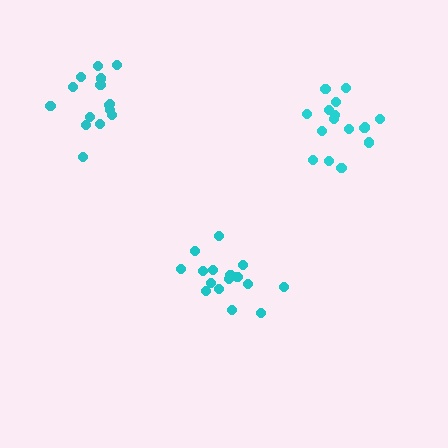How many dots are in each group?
Group 1: 16 dots, Group 2: 15 dots, Group 3: 16 dots (47 total).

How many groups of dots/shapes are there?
There are 3 groups.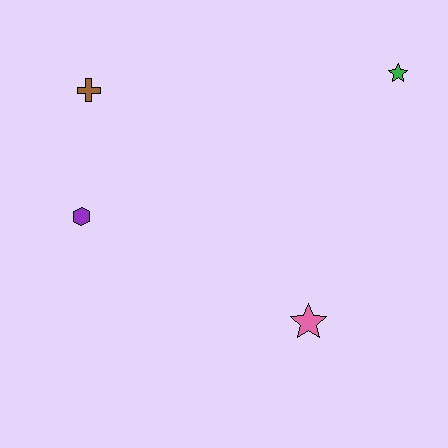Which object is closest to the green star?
The pink star is closest to the green star.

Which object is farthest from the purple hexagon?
The green star is farthest from the purple hexagon.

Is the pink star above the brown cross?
No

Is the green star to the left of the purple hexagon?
No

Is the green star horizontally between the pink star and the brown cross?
No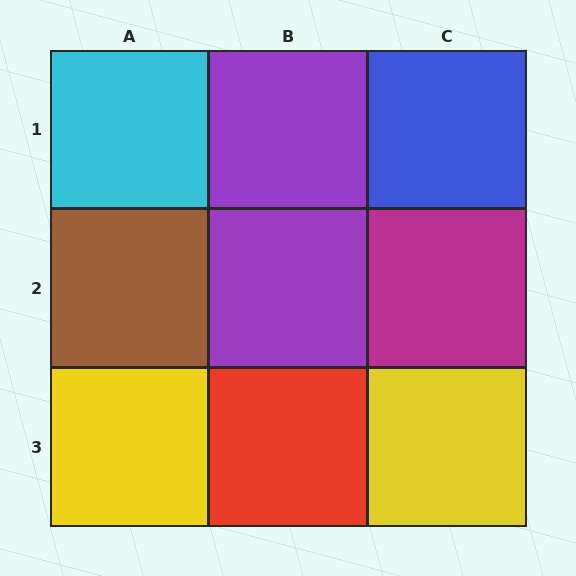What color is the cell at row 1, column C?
Blue.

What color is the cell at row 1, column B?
Purple.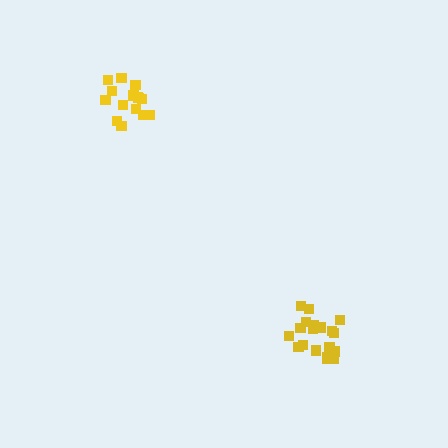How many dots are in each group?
Group 1: 20 dots, Group 2: 15 dots (35 total).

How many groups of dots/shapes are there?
There are 2 groups.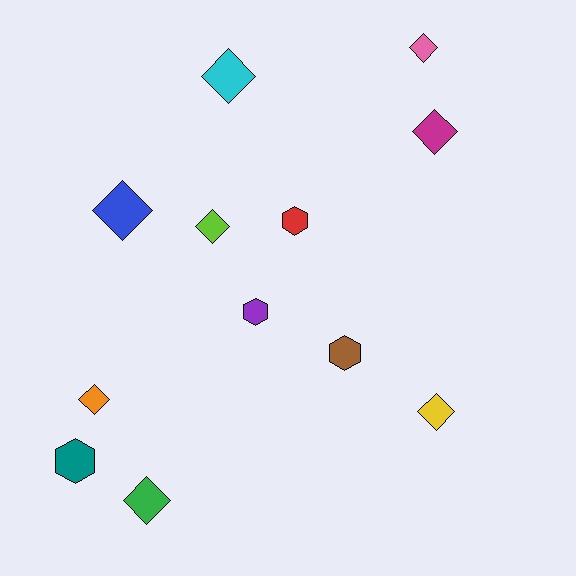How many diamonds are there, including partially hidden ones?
There are 8 diamonds.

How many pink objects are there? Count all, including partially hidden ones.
There is 1 pink object.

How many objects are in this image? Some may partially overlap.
There are 12 objects.